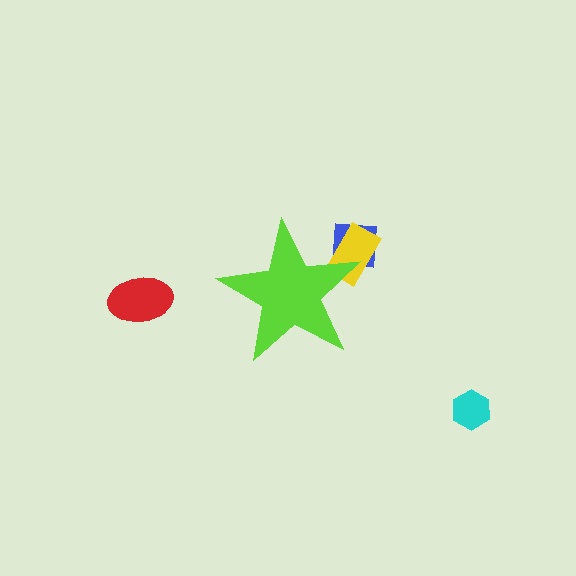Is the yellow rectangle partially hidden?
Yes, the yellow rectangle is partially hidden behind the lime star.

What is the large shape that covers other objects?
A lime star.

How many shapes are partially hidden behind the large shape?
2 shapes are partially hidden.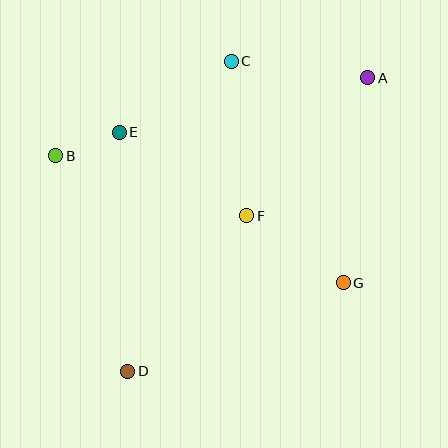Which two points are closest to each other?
Points B and E are closest to each other.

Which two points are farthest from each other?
Points A and D are farthest from each other.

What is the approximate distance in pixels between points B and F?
The distance between B and F is approximately 200 pixels.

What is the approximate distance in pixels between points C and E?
The distance between C and E is approximately 133 pixels.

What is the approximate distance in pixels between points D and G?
The distance between D and G is approximately 233 pixels.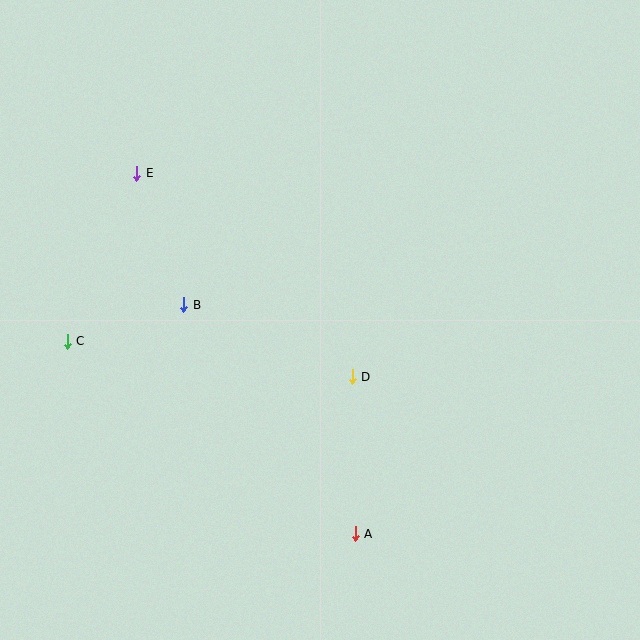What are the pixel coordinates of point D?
Point D is at (352, 377).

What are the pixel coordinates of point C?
Point C is at (67, 341).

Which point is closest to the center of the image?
Point D at (352, 377) is closest to the center.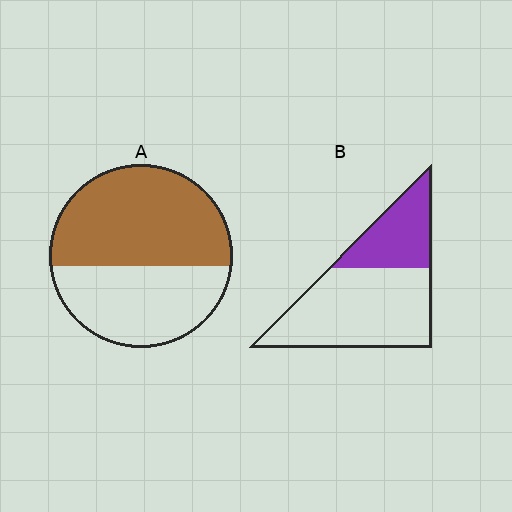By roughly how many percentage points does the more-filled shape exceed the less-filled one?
By roughly 25 percentage points (A over B).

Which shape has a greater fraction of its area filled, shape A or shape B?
Shape A.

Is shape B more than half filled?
No.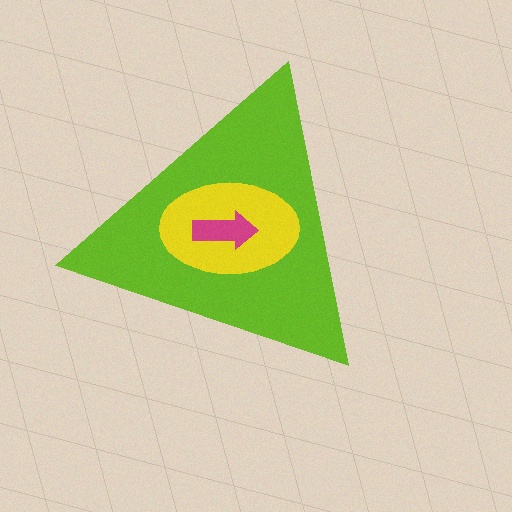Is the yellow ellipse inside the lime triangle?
Yes.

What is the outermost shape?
The lime triangle.